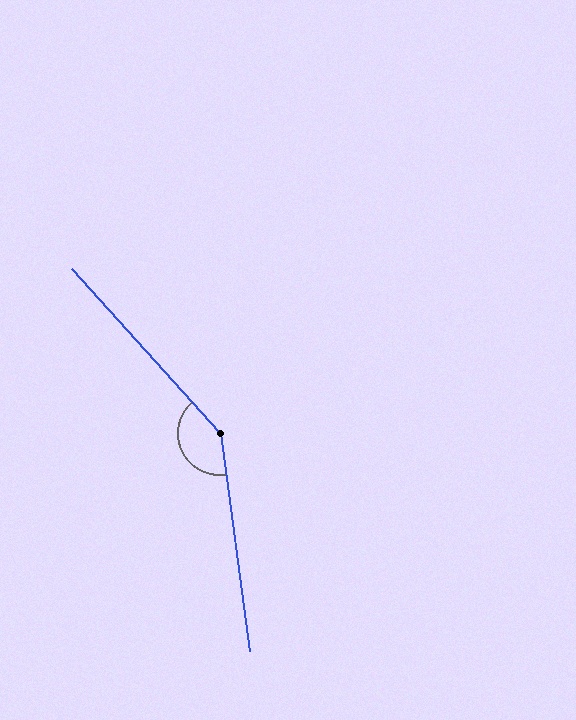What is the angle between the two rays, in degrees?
Approximately 146 degrees.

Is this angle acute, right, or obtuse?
It is obtuse.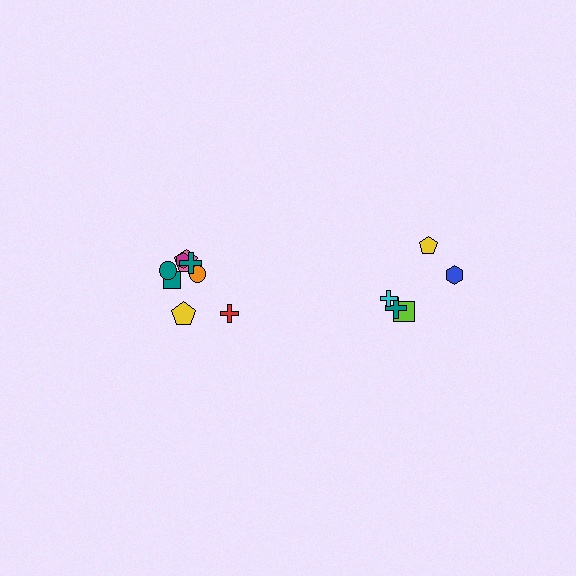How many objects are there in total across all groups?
There are 13 objects.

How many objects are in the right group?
There are 5 objects.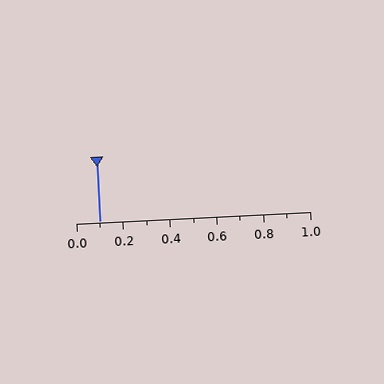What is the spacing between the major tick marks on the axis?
The major ticks are spaced 0.2 apart.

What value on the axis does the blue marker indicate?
The marker indicates approximately 0.1.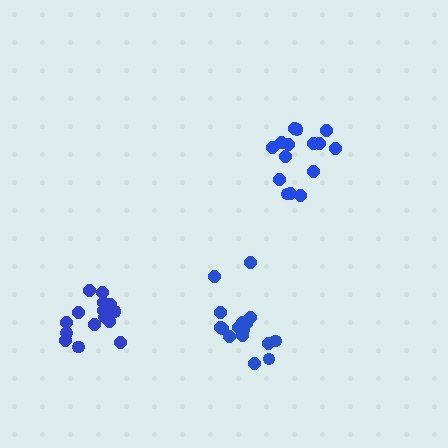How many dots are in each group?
Group 1: 15 dots, Group 2: 15 dots, Group 3: 16 dots (46 total).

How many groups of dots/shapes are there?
There are 3 groups.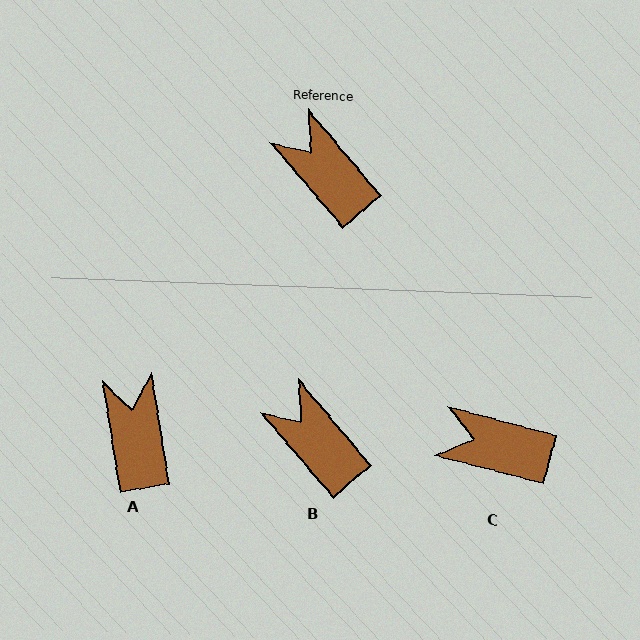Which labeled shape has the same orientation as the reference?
B.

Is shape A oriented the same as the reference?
No, it is off by about 31 degrees.